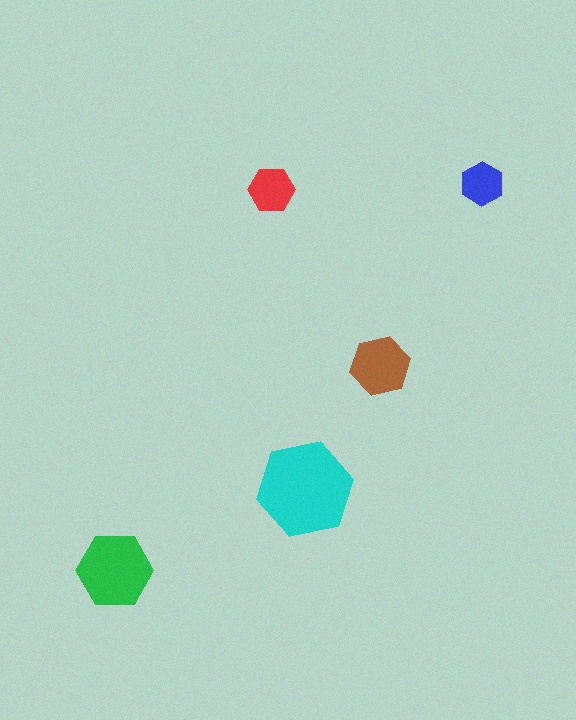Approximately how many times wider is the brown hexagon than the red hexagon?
About 1.5 times wider.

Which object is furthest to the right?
The blue hexagon is rightmost.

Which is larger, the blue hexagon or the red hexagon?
The red one.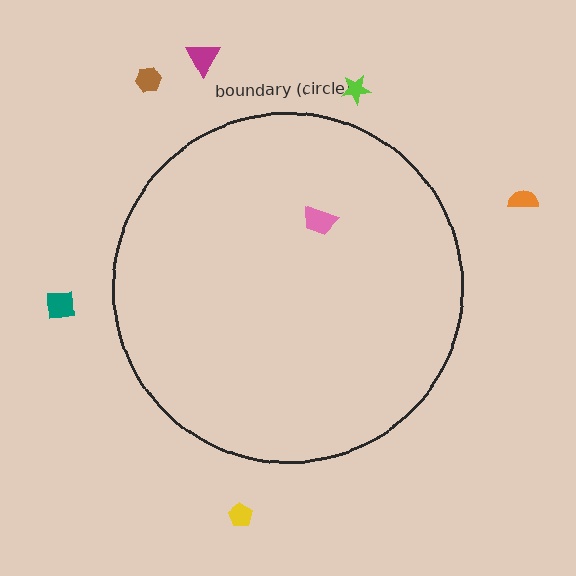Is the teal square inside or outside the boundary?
Outside.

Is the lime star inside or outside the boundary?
Outside.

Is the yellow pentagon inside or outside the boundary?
Outside.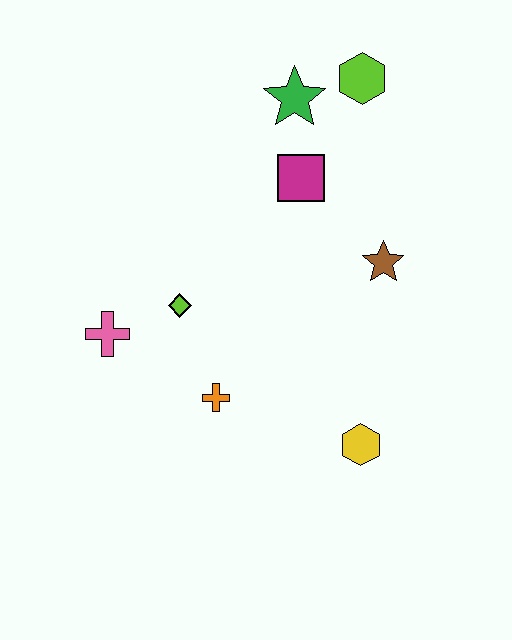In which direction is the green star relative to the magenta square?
The green star is above the magenta square.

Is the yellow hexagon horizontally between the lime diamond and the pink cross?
No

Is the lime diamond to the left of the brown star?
Yes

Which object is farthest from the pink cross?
The lime hexagon is farthest from the pink cross.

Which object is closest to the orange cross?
The lime diamond is closest to the orange cross.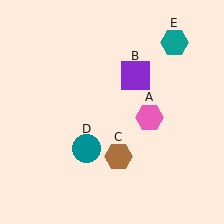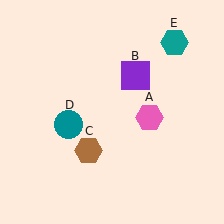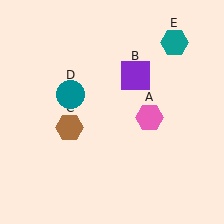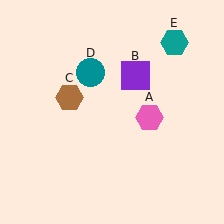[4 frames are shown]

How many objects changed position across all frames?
2 objects changed position: brown hexagon (object C), teal circle (object D).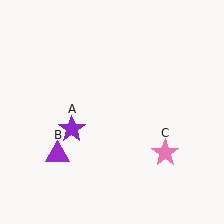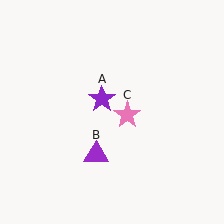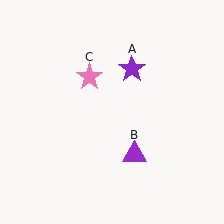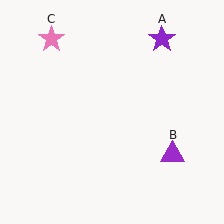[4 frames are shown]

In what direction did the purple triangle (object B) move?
The purple triangle (object B) moved right.